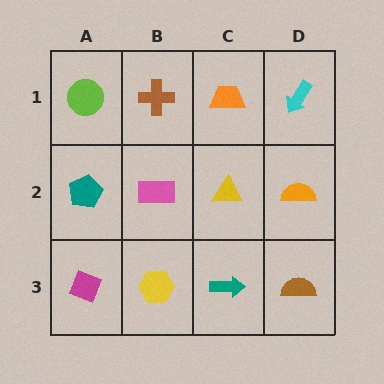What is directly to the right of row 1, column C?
A cyan arrow.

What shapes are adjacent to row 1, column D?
An orange semicircle (row 2, column D), an orange trapezoid (row 1, column C).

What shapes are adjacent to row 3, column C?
A yellow triangle (row 2, column C), a yellow hexagon (row 3, column B), a brown semicircle (row 3, column D).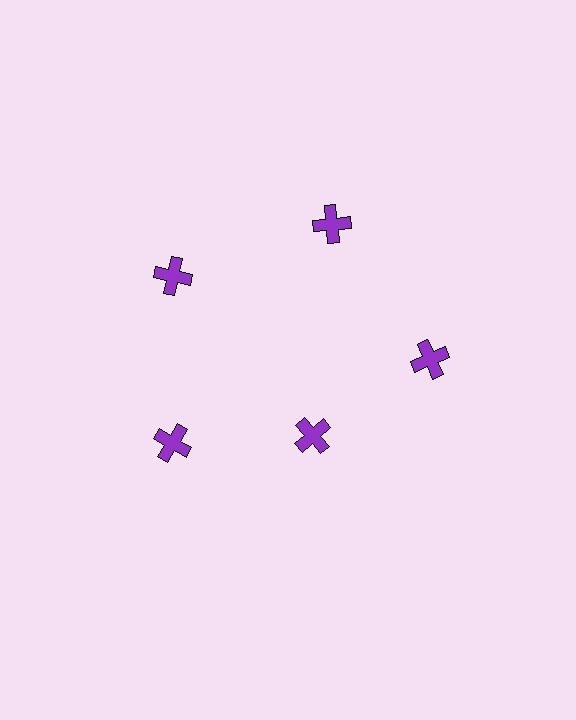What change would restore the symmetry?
The symmetry would be restored by moving it outward, back onto the ring so that all 5 crosses sit at equal angles and equal distance from the center.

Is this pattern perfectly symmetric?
No. The 5 purple crosses are arranged in a ring, but one element near the 5 o'clock position is pulled inward toward the center, breaking the 5-fold rotational symmetry.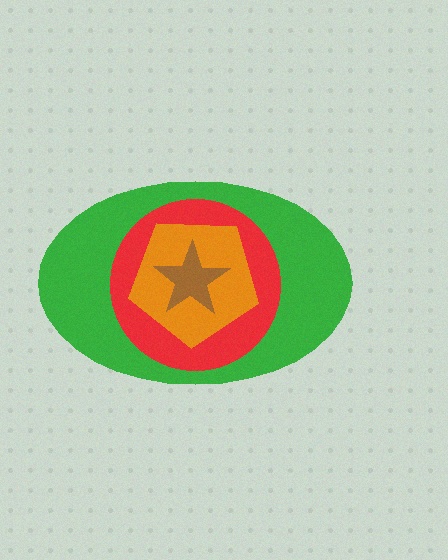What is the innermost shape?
The brown star.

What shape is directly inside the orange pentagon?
The brown star.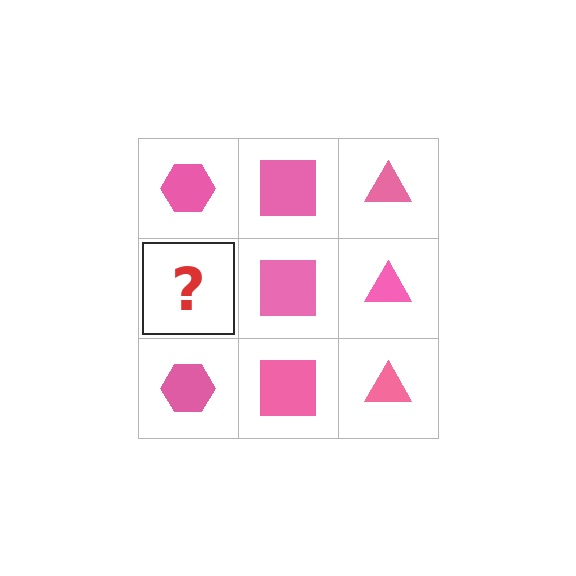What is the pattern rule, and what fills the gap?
The rule is that each column has a consistent shape. The gap should be filled with a pink hexagon.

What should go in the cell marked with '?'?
The missing cell should contain a pink hexagon.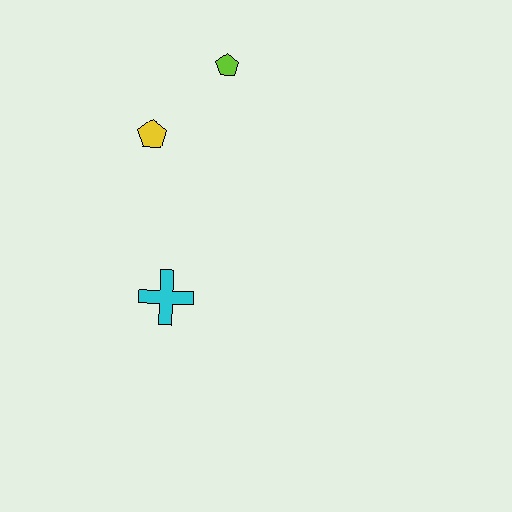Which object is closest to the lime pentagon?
The yellow pentagon is closest to the lime pentagon.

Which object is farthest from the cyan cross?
The lime pentagon is farthest from the cyan cross.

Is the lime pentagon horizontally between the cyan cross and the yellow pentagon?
No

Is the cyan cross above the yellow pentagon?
No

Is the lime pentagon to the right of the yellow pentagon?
Yes